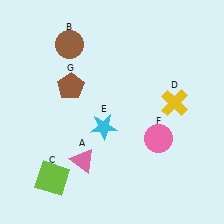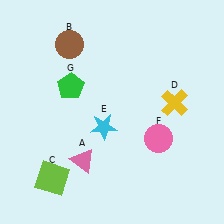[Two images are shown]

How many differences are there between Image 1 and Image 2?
There is 1 difference between the two images.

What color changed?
The pentagon (G) changed from brown in Image 1 to green in Image 2.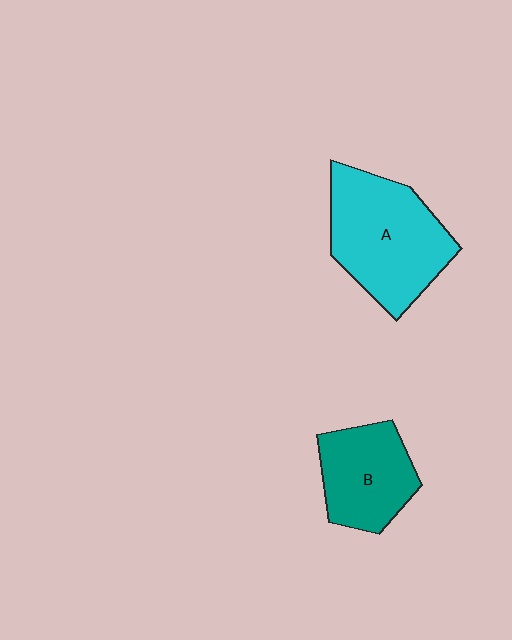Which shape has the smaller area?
Shape B (teal).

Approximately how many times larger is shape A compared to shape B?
Approximately 1.5 times.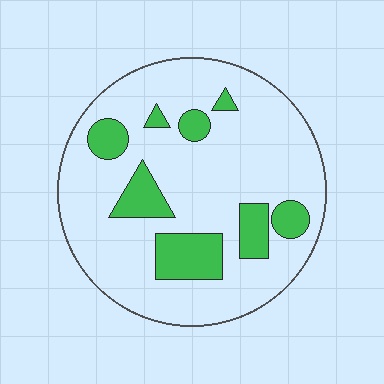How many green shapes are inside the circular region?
8.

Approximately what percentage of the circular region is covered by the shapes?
Approximately 20%.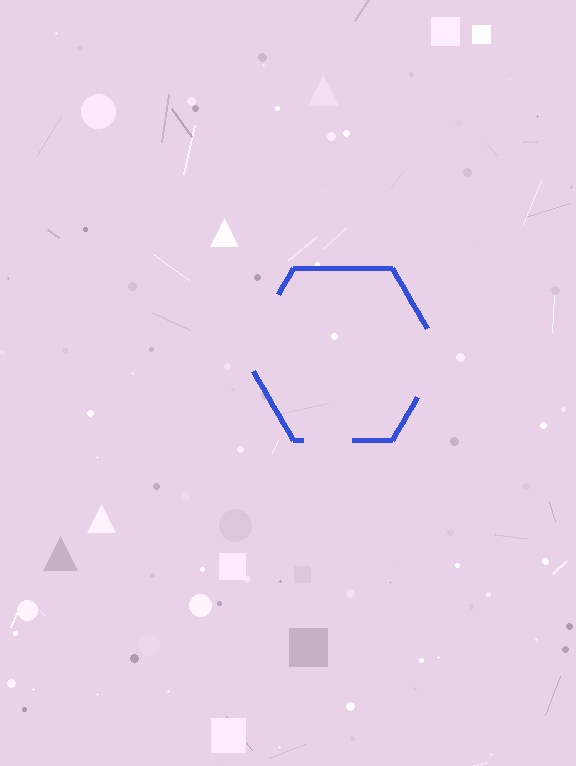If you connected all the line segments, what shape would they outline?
They would outline a hexagon.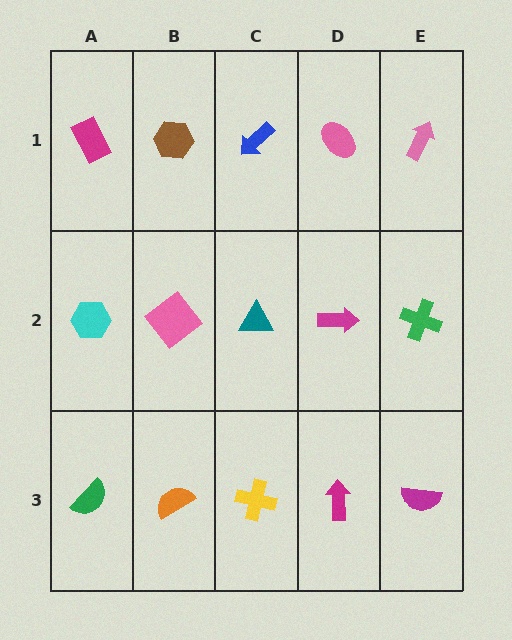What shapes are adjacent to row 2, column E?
A pink arrow (row 1, column E), a magenta semicircle (row 3, column E), a magenta arrow (row 2, column D).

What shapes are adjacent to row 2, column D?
A pink ellipse (row 1, column D), a magenta arrow (row 3, column D), a teal triangle (row 2, column C), a green cross (row 2, column E).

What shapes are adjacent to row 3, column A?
A cyan hexagon (row 2, column A), an orange semicircle (row 3, column B).